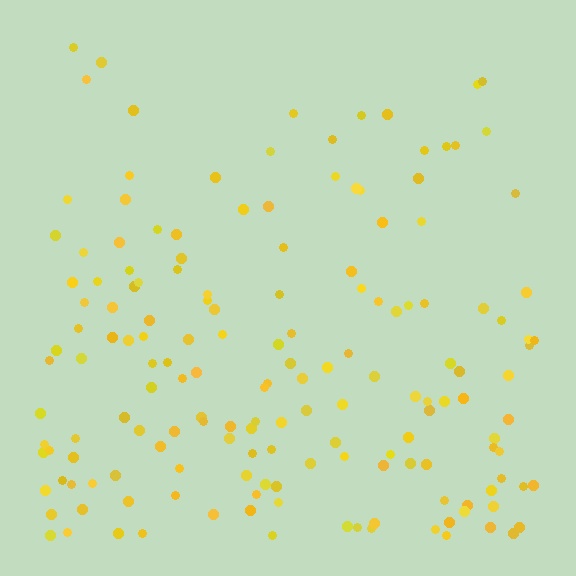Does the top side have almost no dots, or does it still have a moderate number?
Still a moderate number, just noticeably fewer than the bottom.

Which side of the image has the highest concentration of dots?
The bottom.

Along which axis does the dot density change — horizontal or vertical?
Vertical.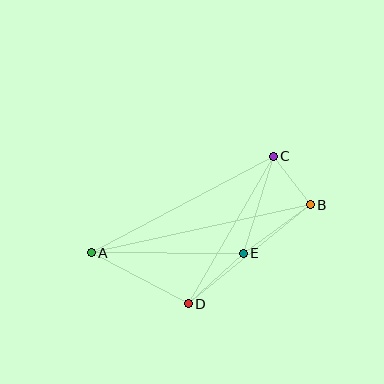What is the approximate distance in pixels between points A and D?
The distance between A and D is approximately 110 pixels.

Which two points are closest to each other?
Points B and C are closest to each other.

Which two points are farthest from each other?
Points A and B are farthest from each other.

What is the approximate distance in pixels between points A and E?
The distance between A and E is approximately 152 pixels.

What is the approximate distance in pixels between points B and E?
The distance between B and E is approximately 83 pixels.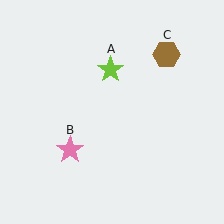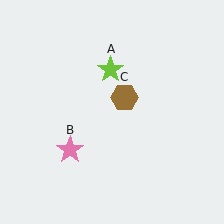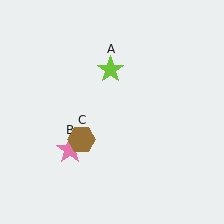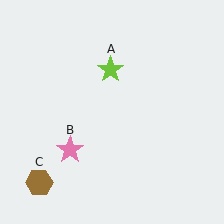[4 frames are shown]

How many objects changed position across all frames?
1 object changed position: brown hexagon (object C).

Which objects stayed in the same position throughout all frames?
Lime star (object A) and pink star (object B) remained stationary.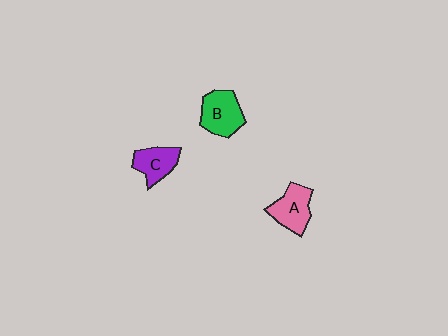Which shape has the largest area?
Shape B (green).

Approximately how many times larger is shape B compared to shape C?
Approximately 1.2 times.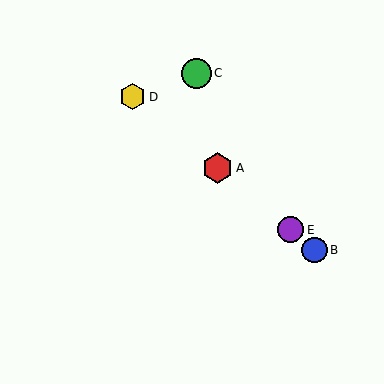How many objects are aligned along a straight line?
4 objects (A, B, D, E) are aligned along a straight line.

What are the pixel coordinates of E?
Object E is at (291, 230).